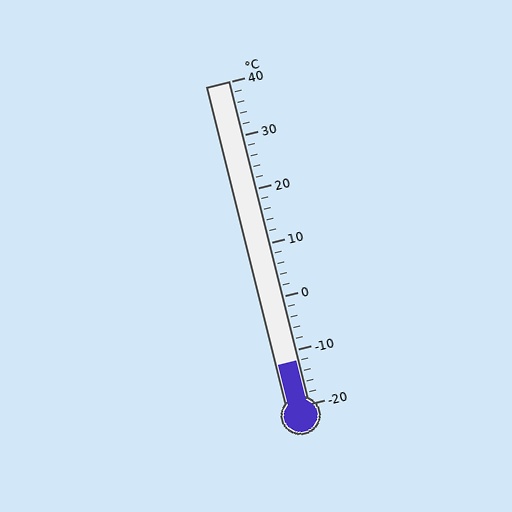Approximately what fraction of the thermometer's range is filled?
The thermometer is filled to approximately 15% of its range.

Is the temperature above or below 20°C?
The temperature is below 20°C.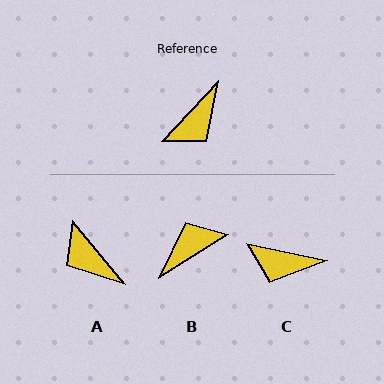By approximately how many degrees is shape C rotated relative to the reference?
Approximately 59 degrees clockwise.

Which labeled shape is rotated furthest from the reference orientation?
B, about 165 degrees away.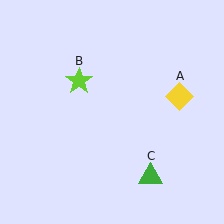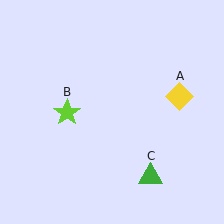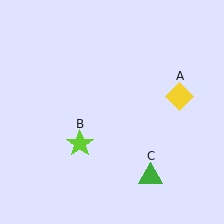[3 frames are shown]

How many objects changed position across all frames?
1 object changed position: lime star (object B).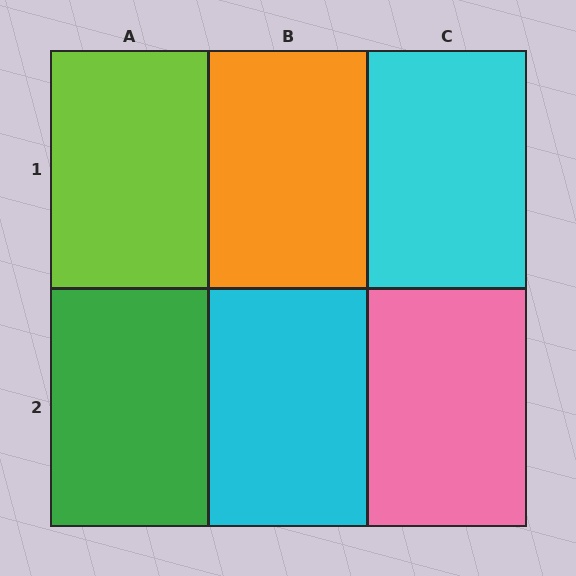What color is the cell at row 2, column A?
Green.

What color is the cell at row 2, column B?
Cyan.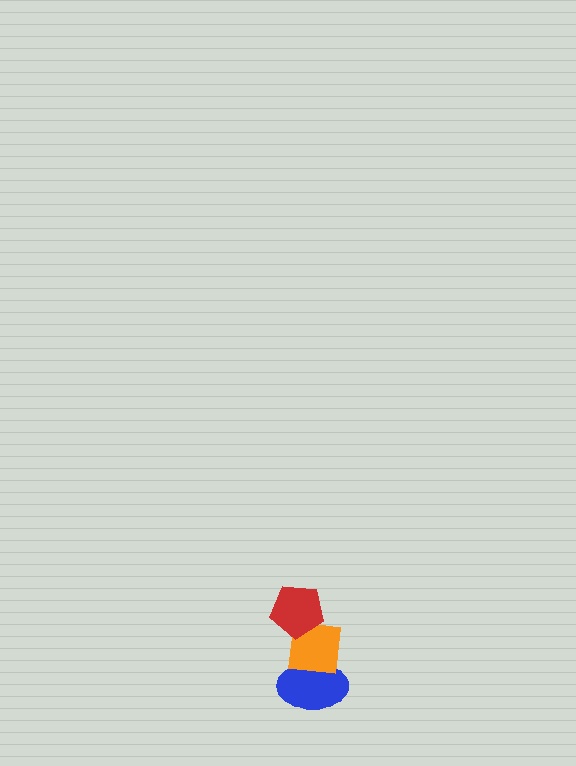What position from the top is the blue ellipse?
The blue ellipse is 3rd from the top.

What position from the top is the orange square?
The orange square is 2nd from the top.